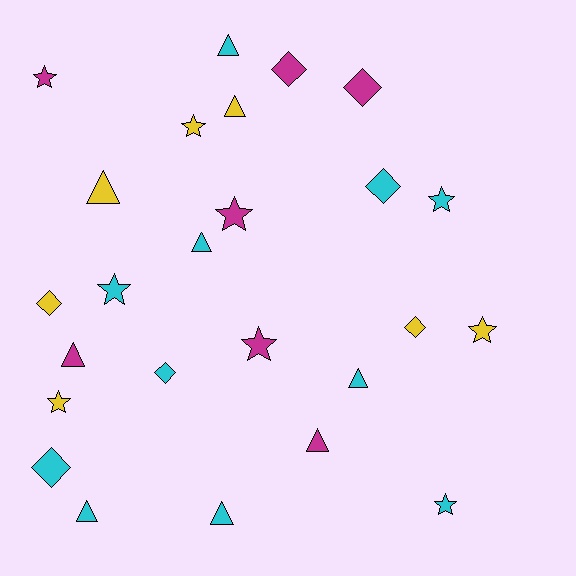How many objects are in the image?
There are 25 objects.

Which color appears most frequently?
Cyan, with 11 objects.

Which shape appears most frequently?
Star, with 9 objects.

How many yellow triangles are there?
There are 2 yellow triangles.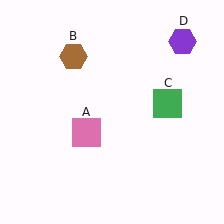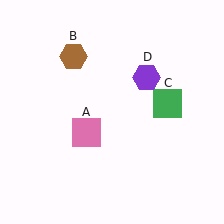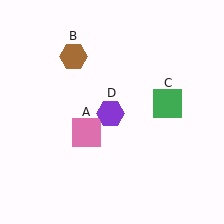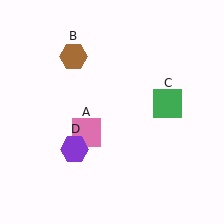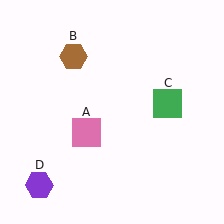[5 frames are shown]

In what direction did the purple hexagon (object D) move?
The purple hexagon (object D) moved down and to the left.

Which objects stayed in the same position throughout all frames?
Pink square (object A) and brown hexagon (object B) and green square (object C) remained stationary.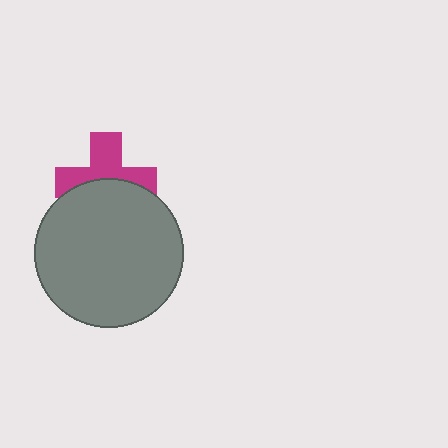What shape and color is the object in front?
The object in front is a gray circle.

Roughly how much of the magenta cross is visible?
About half of it is visible (roughly 53%).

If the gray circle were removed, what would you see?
You would see the complete magenta cross.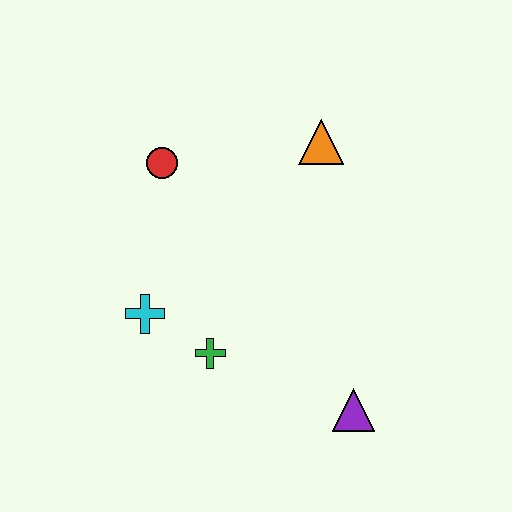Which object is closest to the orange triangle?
The red circle is closest to the orange triangle.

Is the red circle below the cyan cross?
No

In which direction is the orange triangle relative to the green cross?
The orange triangle is above the green cross.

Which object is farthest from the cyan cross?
The orange triangle is farthest from the cyan cross.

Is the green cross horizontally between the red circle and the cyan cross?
No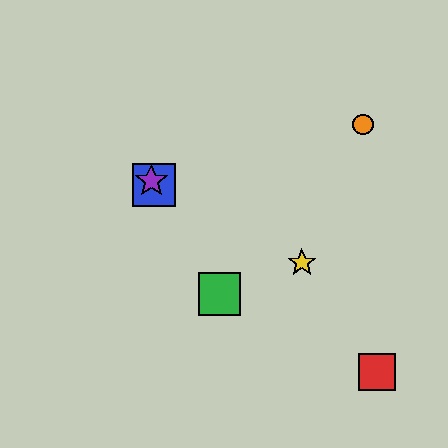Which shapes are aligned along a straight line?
The blue square, the green square, the purple star are aligned along a straight line.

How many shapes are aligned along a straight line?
3 shapes (the blue square, the green square, the purple star) are aligned along a straight line.